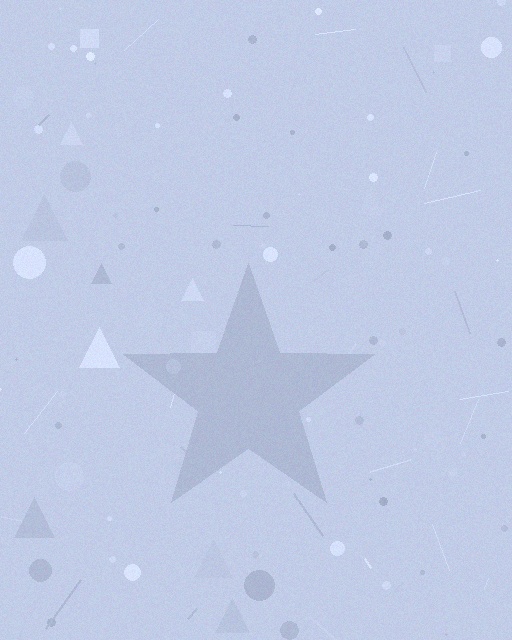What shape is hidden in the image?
A star is hidden in the image.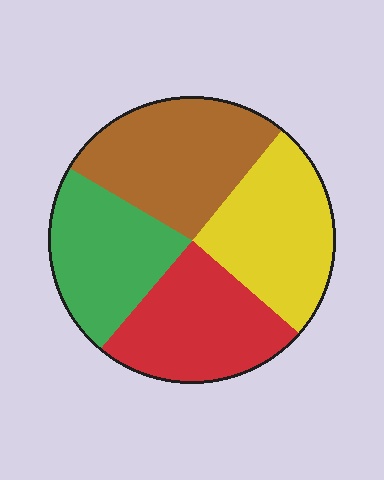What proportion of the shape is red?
Red covers 25% of the shape.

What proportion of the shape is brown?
Brown takes up between a quarter and a half of the shape.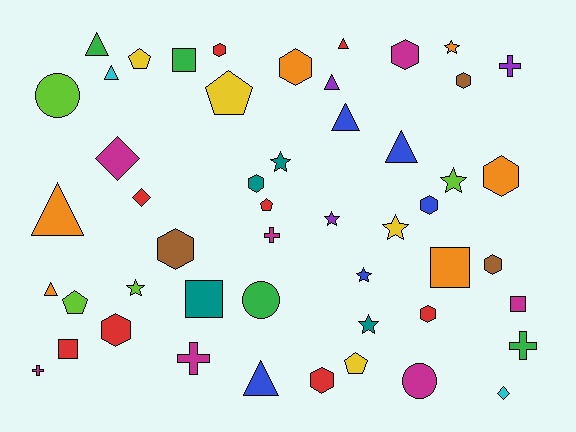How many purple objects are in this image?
There are 3 purple objects.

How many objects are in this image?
There are 50 objects.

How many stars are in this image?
There are 8 stars.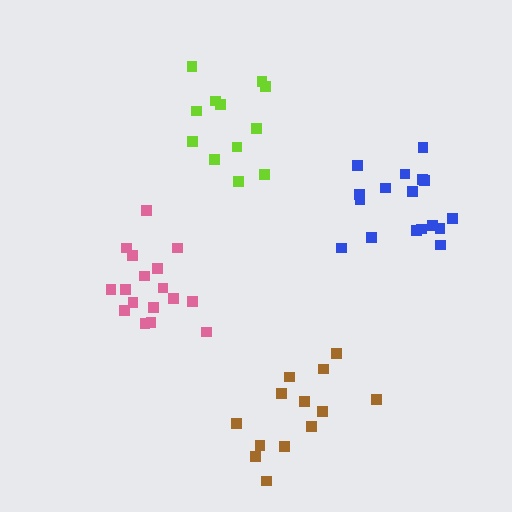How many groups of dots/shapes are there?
There are 4 groups.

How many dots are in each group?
Group 1: 17 dots, Group 2: 12 dots, Group 3: 17 dots, Group 4: 13 dots (59 total).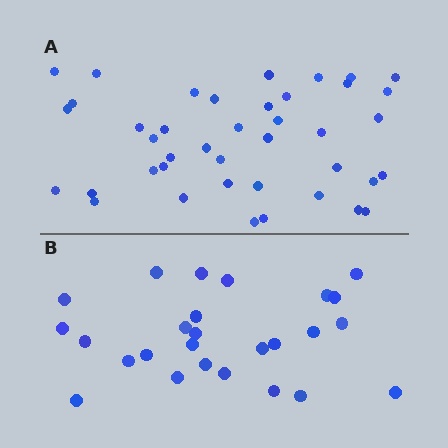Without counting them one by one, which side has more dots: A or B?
Region A (the top region) has more dots.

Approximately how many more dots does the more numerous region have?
Region A has approximately 15 more dots than region B.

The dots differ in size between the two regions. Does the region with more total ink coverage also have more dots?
No. Region B has more total ink coverage because its dots are larger, but region A actually contains more individual dots. Total area can be misleading — the number of items is what matters here.